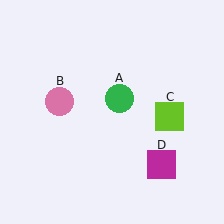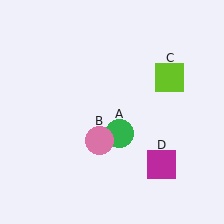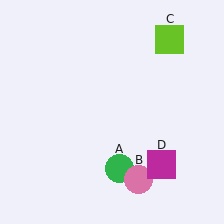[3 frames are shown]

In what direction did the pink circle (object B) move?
The pink circle (object B) moved down and to the right.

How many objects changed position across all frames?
3 objects changed position: green circle (object A), pink circle (object B), lime square (object C).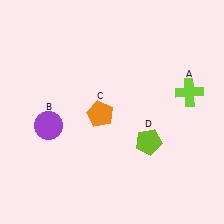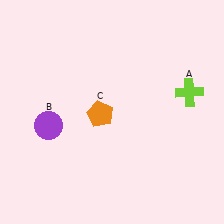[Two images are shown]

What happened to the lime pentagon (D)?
The lime pentagon (D) was removed in Image 2. It was in the bottom-right area of Image 1.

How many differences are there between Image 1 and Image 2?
There is 1 difference between the two images.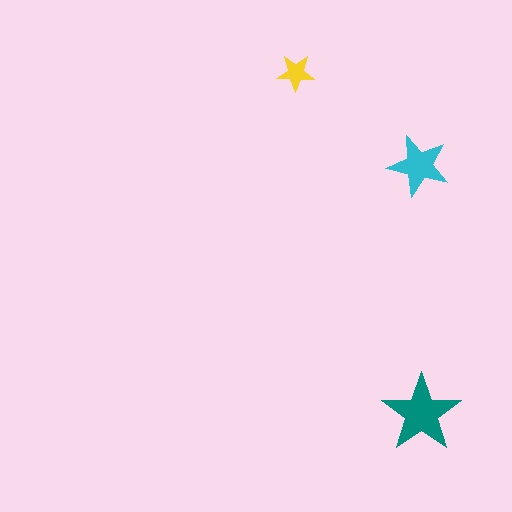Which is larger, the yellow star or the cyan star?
The cyan one.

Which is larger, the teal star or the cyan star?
The teal one.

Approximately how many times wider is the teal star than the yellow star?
About 2 times wider.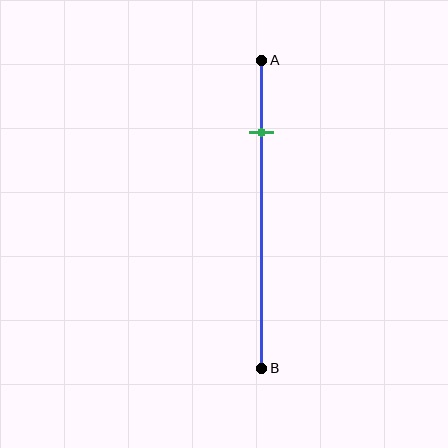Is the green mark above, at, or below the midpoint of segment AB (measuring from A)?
The green mark is above the midpoint of segment AB.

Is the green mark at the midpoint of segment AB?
No, the mark is at about 25% from A, not at the 50% midpoint.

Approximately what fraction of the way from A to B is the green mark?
The green mark is approximately 25% of the way from A to B.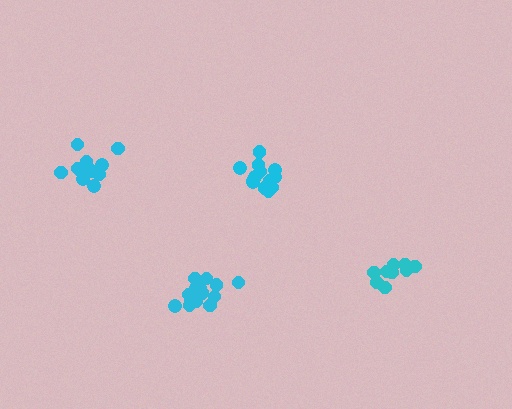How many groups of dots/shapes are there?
There are 4 groups.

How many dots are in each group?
Group 1: 10 dots, Group 2: 12 dots, Group 3: 14 dots, Group 4: 14 dots (50 total).